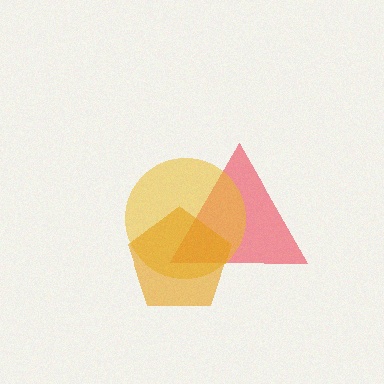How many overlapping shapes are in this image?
There are 3 overlapping shapes in the image.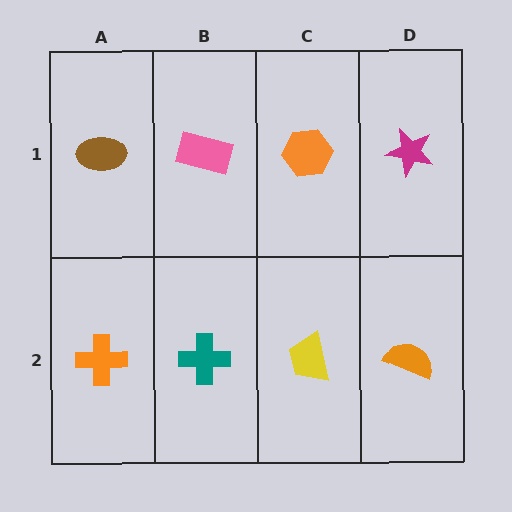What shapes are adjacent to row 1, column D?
An orange semicircle (row 2, column D), an orange hexagon (row 1, column C).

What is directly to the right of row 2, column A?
A teal cross.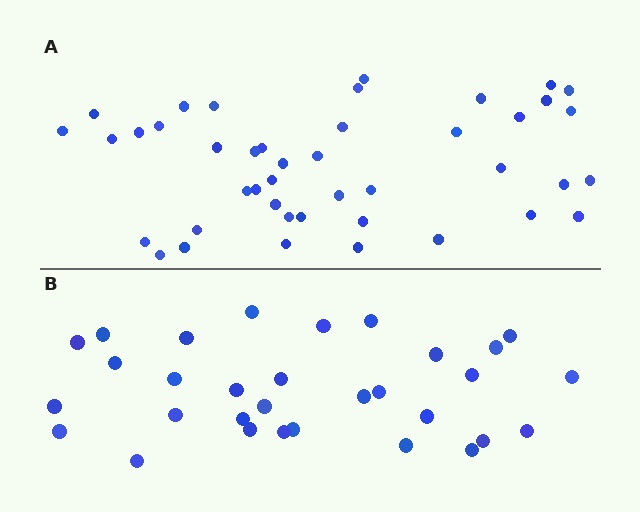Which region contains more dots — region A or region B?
Region A (the top region) has more dots.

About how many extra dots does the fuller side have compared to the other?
Region A has roughly 12 or so more dots than region B.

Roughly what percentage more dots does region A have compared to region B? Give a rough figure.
About 40% more.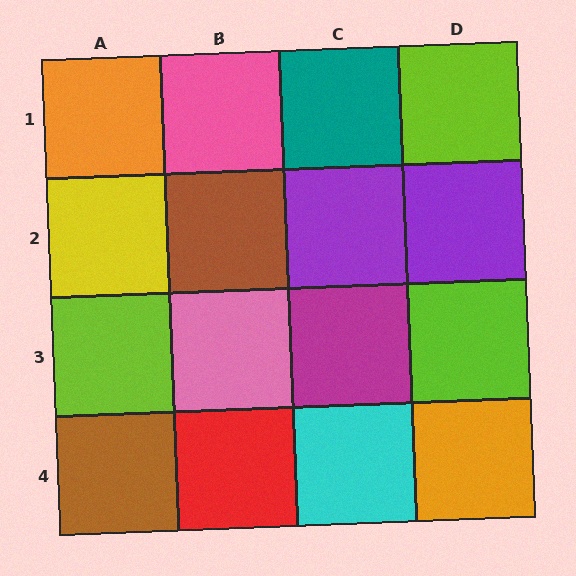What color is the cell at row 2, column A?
Yellow.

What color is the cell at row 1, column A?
Orange.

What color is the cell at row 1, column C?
Teal.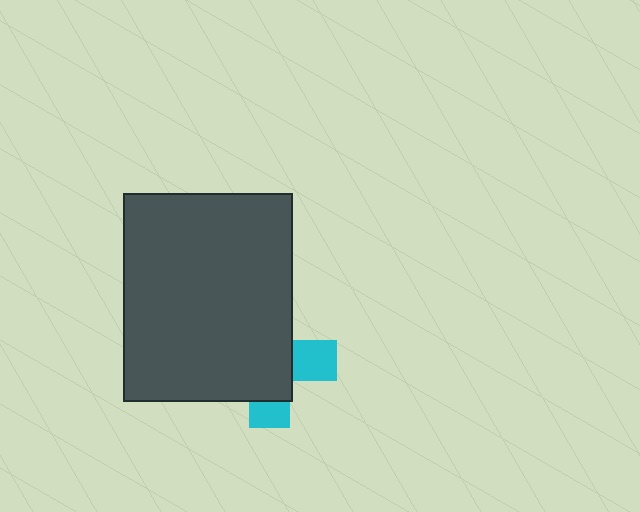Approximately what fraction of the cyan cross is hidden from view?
Roughly 69% of the cyan cross is hidden behind the dark gray rectangle.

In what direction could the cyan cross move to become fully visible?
The cyan cross could move right. That would shift it out from behind the dark gray rectangle entirely.